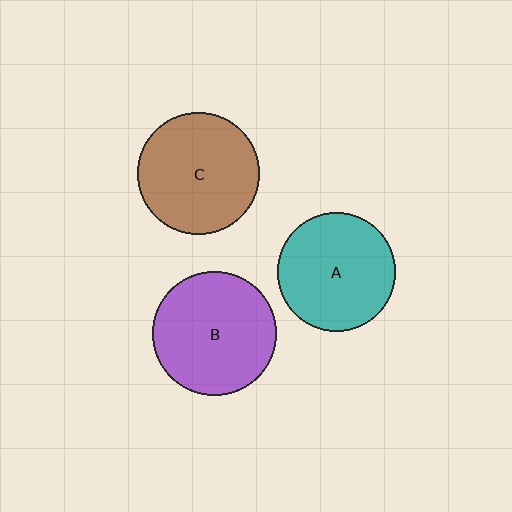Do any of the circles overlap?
No, none of the circles overlap.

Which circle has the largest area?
Circle B (purple).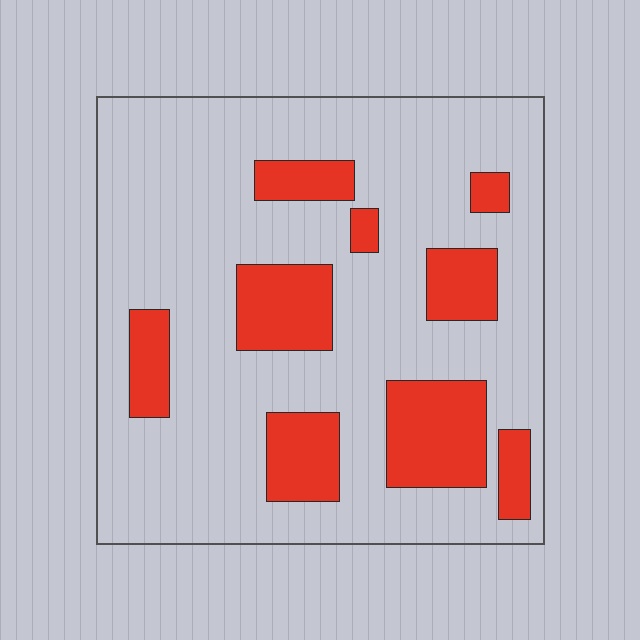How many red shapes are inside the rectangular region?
9.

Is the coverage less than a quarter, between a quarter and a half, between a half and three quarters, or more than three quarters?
Less than a quarter.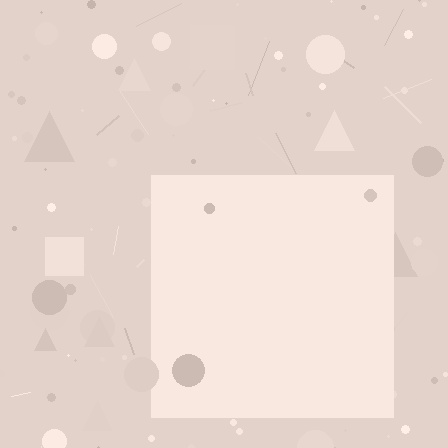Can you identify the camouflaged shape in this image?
The camouflaged shape is a square.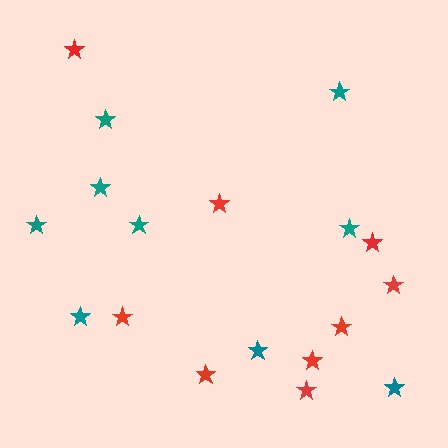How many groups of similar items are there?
There are 2 groups: one group of teal stars (9) and one group of red stars (9).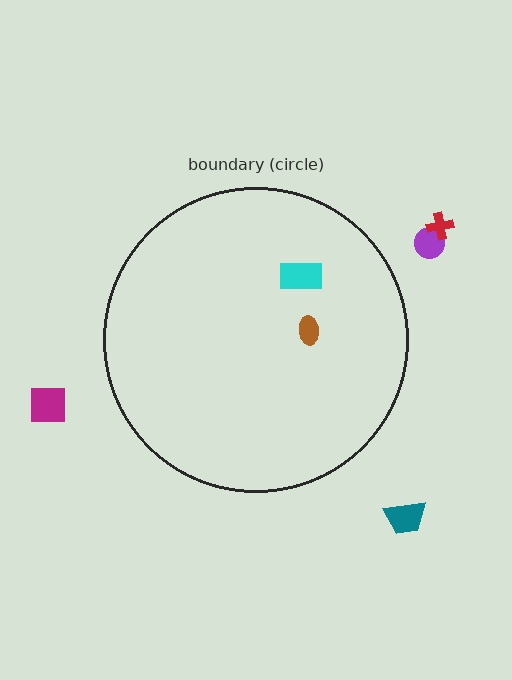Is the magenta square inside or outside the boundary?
Outside.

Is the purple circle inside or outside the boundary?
Outside.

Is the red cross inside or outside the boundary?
Outside.